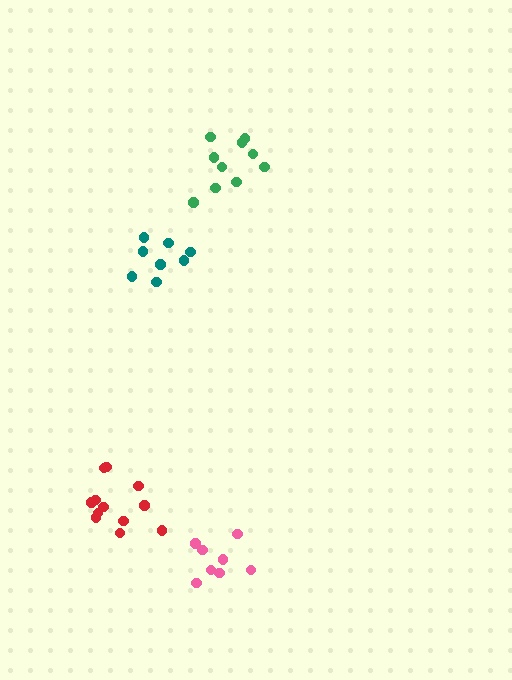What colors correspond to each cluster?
The clusters are colored: green, teal, red, pink.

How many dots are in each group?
Group 1: 10 dots, Group 2: 8 dots, Group 3: 12 dots, Group 4: 8 dots (38 total).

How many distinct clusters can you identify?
There are 4 distinct clusters.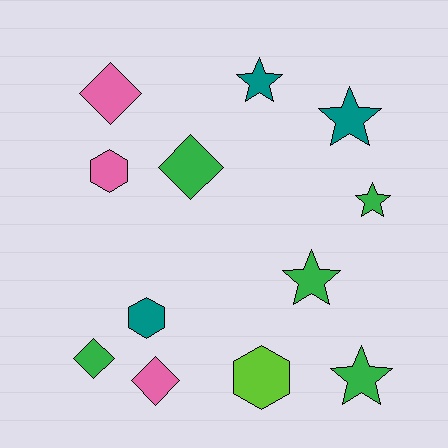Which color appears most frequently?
Green, with 5 objects.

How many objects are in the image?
There are 12 objects.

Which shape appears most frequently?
Star, with 5 objects.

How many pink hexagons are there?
There is 1 pink hexagon.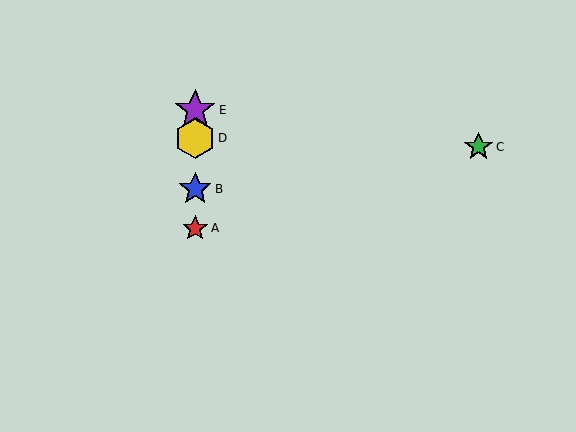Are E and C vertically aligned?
No, E is at x≈195 and C is at x≈478.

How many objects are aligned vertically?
4 objects (A, B, D, E) are aligned vertically.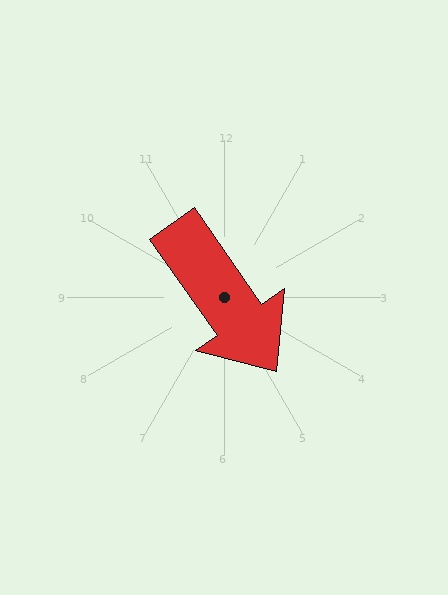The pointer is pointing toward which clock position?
Roughly 5 o'clock.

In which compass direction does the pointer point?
Southeast.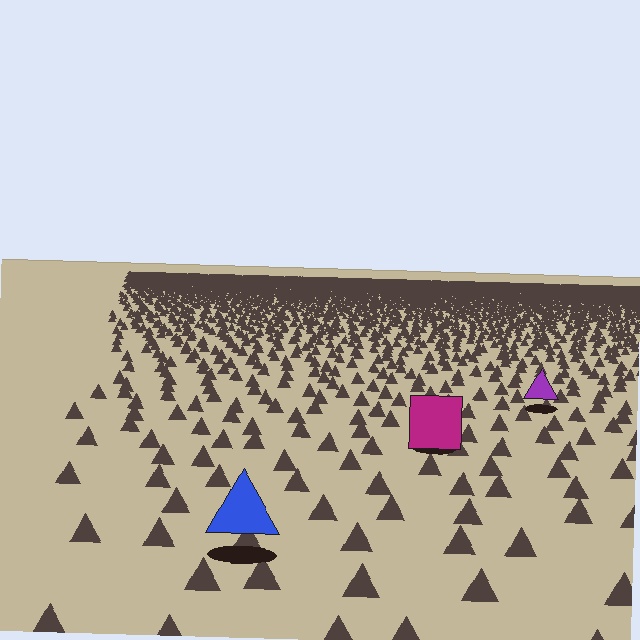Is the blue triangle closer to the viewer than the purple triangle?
Yes. The blue triangle is closer — you can tell from the texture gradient: the ground texture is coarser near it.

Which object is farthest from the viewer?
The purple triangle is farthest from the viewer. It appears smaller and the ground texture around it is denser.